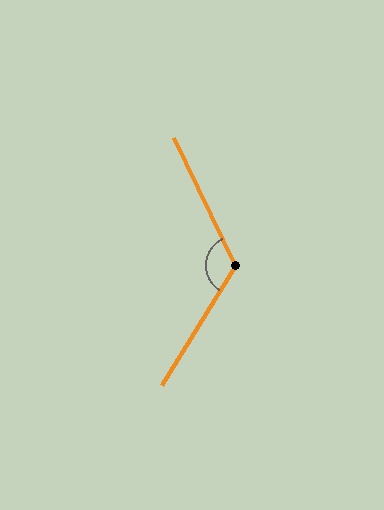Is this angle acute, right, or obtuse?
It is obtuse.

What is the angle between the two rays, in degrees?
Approximately 123 degrees.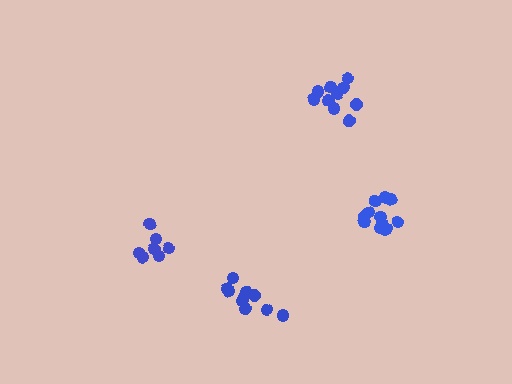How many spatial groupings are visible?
There are 4 spatial groupings.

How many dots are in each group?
Group 1: 12 dots, Group 2: 10 dots, Group 3: 10 dots, Group 4: 7 dots (39 total).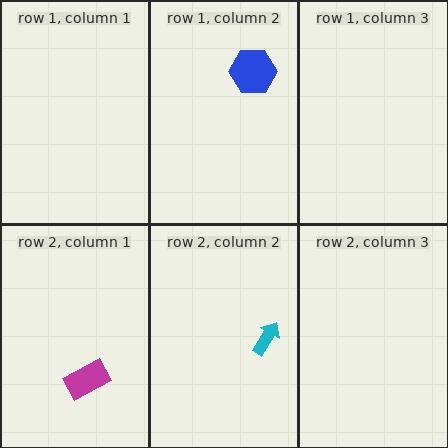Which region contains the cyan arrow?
The row 2, column 2 region.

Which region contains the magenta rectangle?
The row 2, column 1 region.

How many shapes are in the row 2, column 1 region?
1.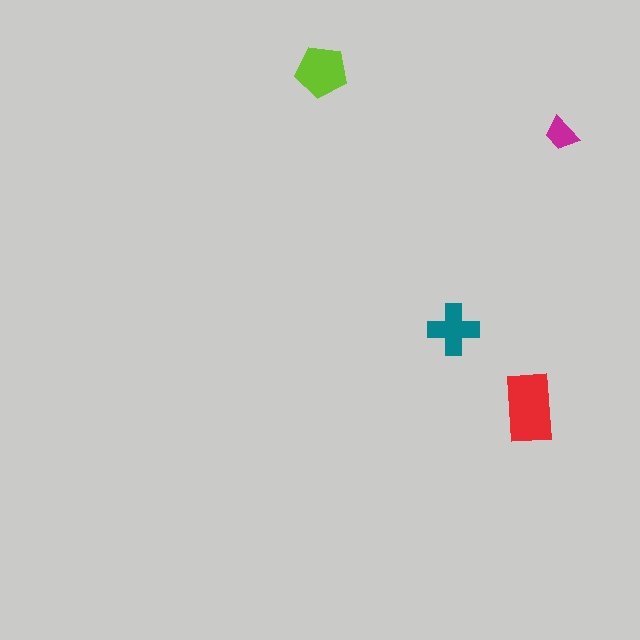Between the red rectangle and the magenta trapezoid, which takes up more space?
The red rectangle.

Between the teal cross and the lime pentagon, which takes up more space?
The lime pentagon.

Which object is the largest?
The red rectangle.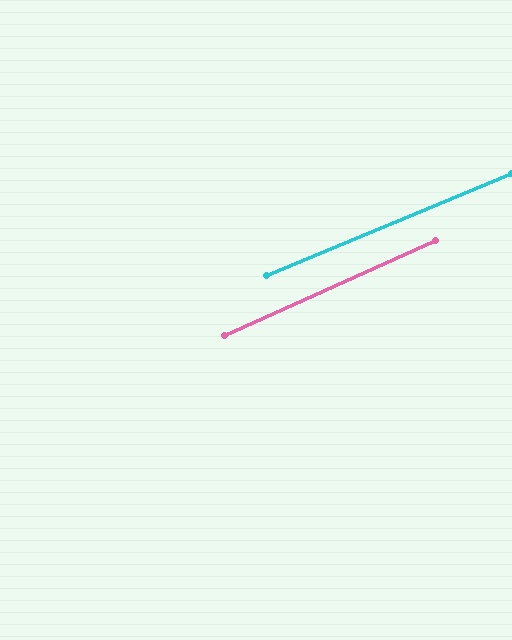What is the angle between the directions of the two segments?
Approximately 2 degrees.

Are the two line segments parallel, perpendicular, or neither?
Parallel — their directions differ by only 1.6°.